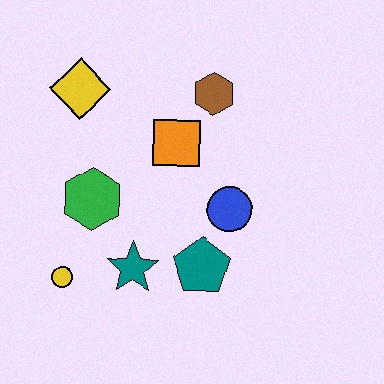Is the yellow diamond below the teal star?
No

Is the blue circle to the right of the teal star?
Yes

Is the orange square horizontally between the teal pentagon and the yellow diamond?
Yes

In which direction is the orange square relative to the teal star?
The orange square is above the teal star.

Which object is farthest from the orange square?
The yellow circle is farthest from the orange square.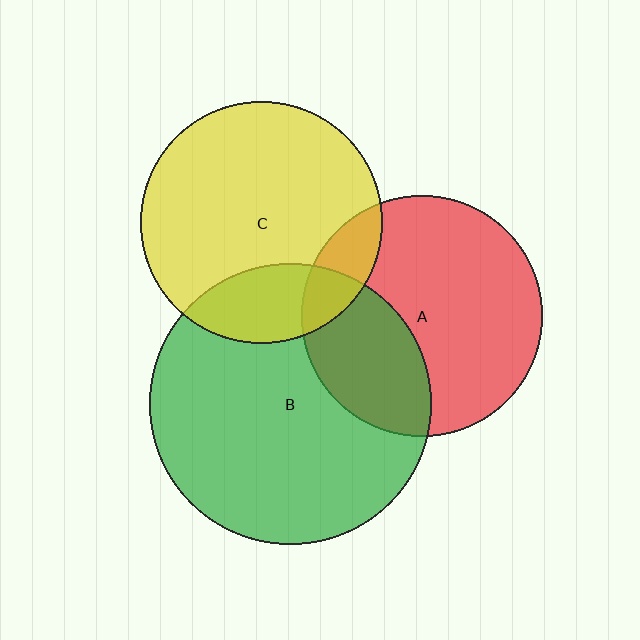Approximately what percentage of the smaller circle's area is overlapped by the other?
Approximately 15%.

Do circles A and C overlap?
Yes.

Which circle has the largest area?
Circle B (green).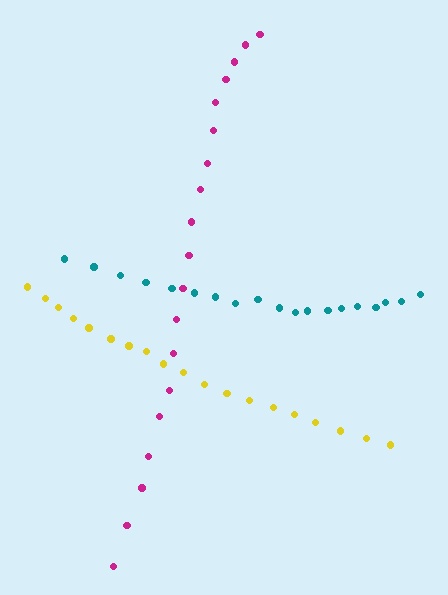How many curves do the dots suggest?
There are 3 distinct paths.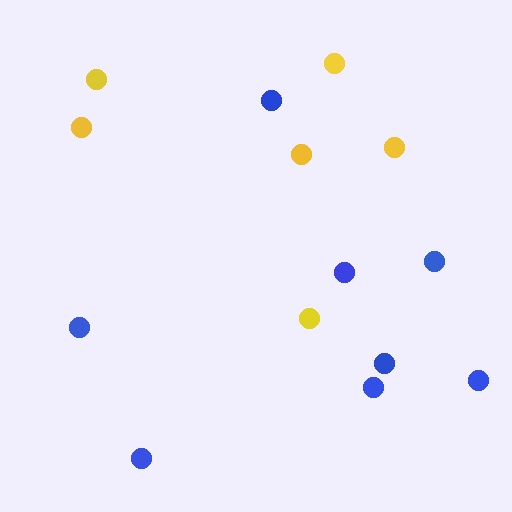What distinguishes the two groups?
There are 2 groups: one group of blue circles (8) and one group of yellow circles (6).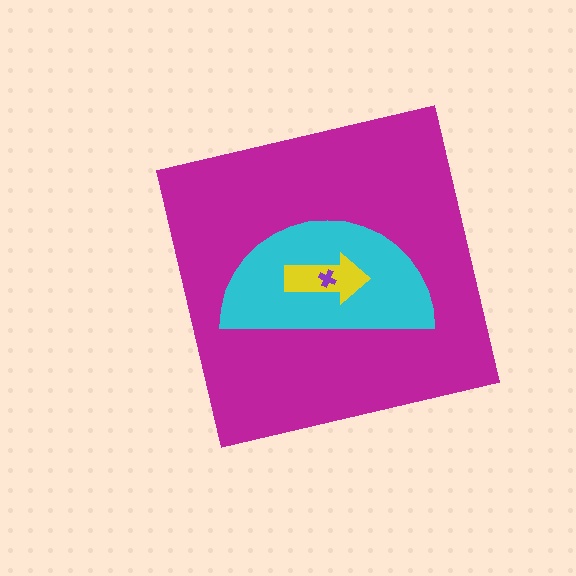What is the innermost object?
The purple cross.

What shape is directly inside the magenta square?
The cyan semicircle.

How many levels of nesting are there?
4.